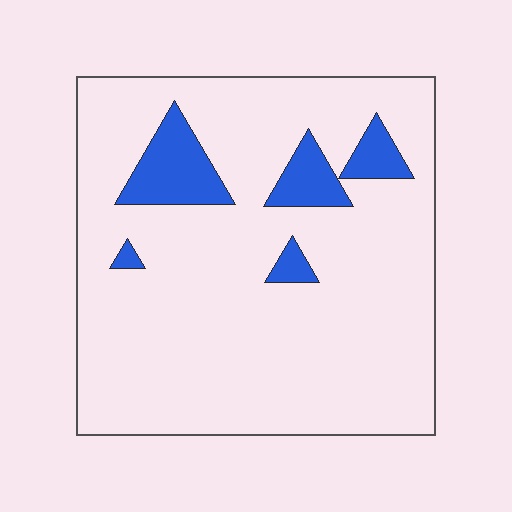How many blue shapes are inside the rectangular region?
5.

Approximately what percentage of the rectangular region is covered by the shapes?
Approximately 10%.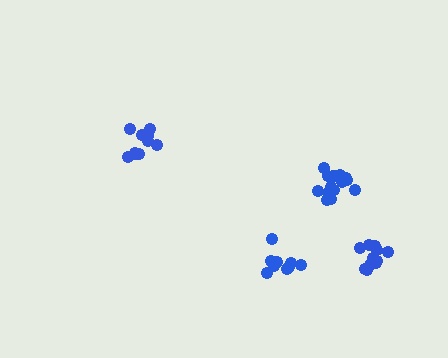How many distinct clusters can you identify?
There are 4 distinct clusters.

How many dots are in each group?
Group 1: 12 dots, Group 2: 9 dots, Group 3: 10 dots, Group 4: 15 dots (46 total).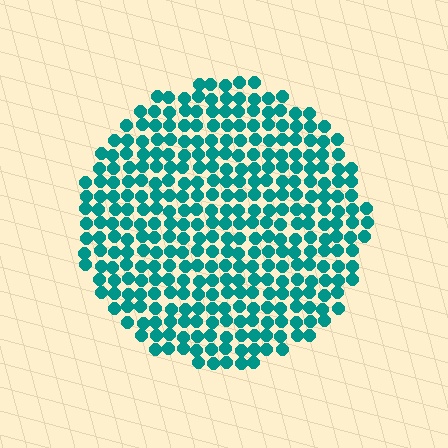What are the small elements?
The small elements are circles.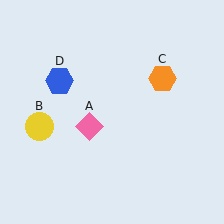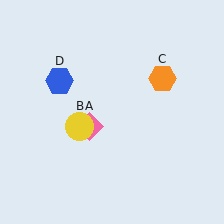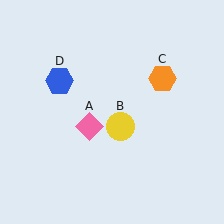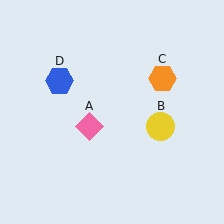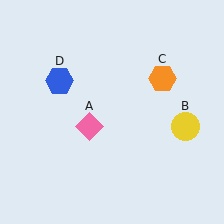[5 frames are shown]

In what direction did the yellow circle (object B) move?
The yellow circle (object B) moved right.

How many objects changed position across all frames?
1 object changed position: yellow circle (object B).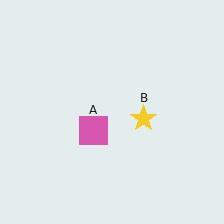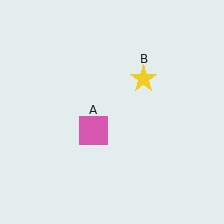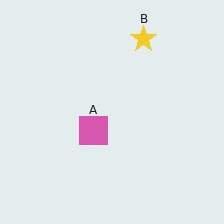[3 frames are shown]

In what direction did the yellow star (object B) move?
The yellow star (object B) moved up.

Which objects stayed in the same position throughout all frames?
Pink square (object A) remained stationary.